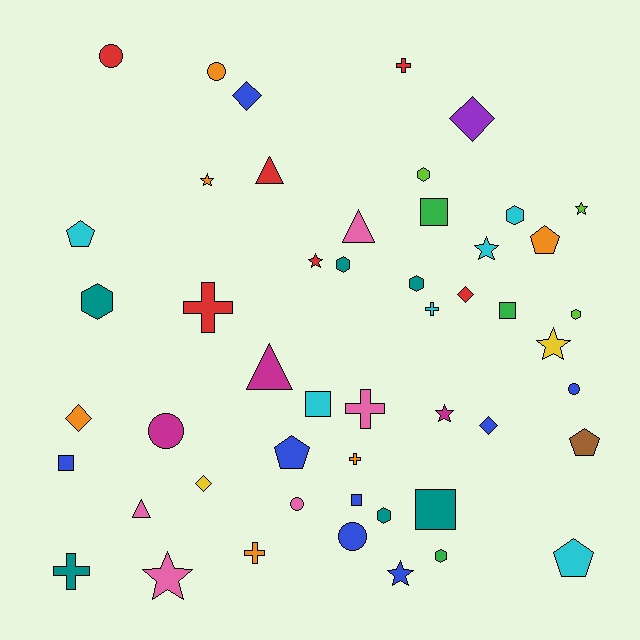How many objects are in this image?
There are 50 objects.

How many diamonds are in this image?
There are 6 diamonds.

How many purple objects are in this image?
There is 1 purple object.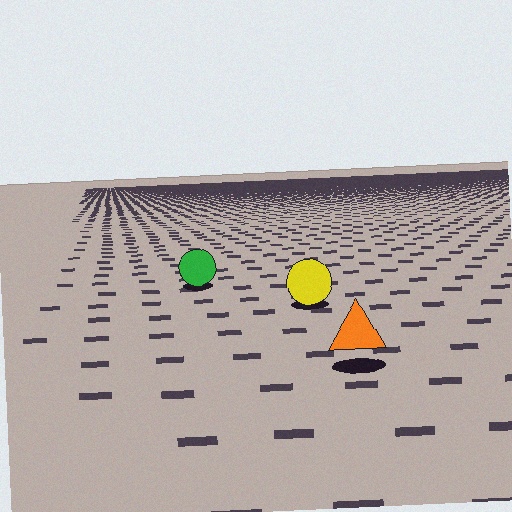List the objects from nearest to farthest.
From nearest to farthest: the orange triangle, the yellow circle, the green circle.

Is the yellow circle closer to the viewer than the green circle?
Yes. The yellow circle is closer — you can tell from the texture gradient: the ground texture is coarser near it.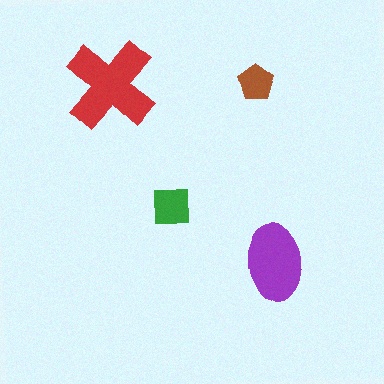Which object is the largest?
The red cross.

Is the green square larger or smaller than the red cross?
Smaller.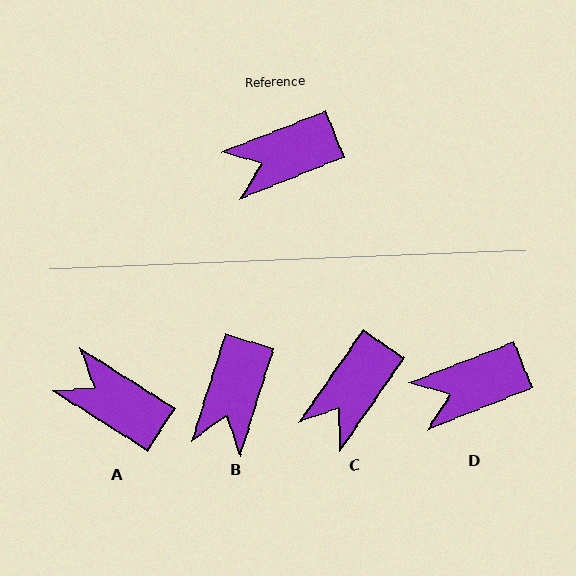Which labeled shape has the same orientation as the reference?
D.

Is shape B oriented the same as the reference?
No, it is off by about 51 degrees.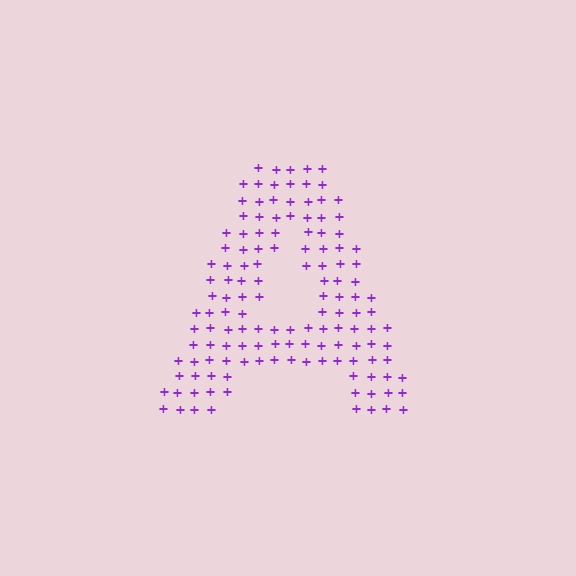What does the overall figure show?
The overall figure shows the letter A.